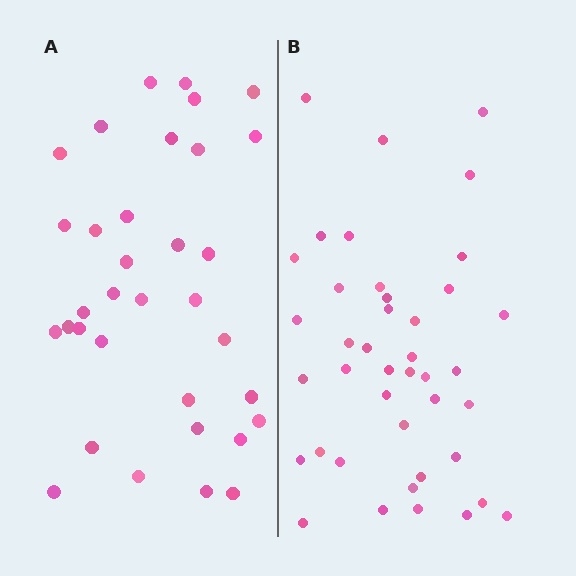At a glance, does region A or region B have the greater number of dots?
Region B (the right region) has more dots.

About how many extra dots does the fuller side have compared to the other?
Region B has roughly 8 or so more dots than region A.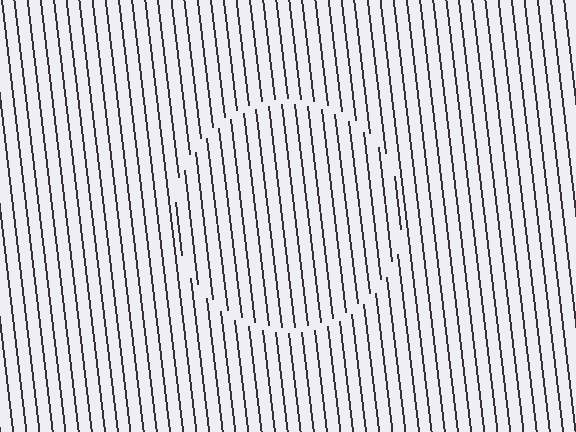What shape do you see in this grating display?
An illusory circle. The interior of the shape contains the same grating, shifted by half a period — the contour is defined by the phase discontinuity where line-ends from the inner and outer gratings abut.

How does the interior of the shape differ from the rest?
The interior of the shape contains the same grating, shifted by half a period — the contour is defined by the phase discontinuity where line-ends from the inner and outer gratings abut.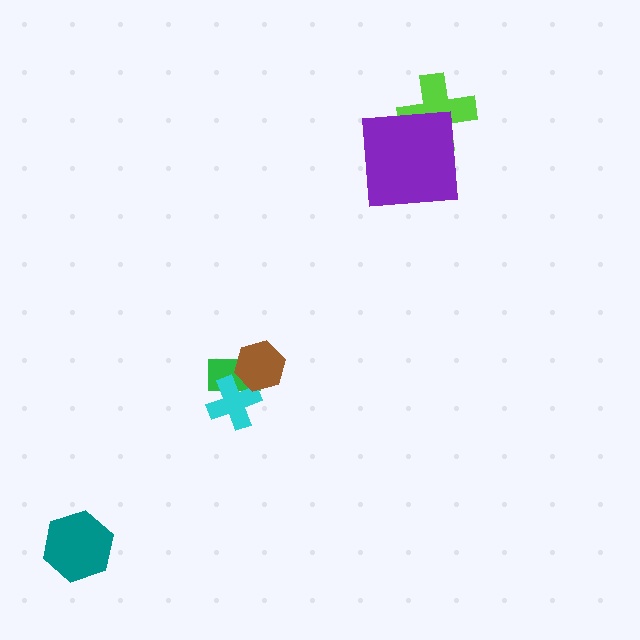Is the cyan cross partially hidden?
Yes, it is partially covered by another shape.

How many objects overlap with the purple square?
1 object overlaps with the purple square.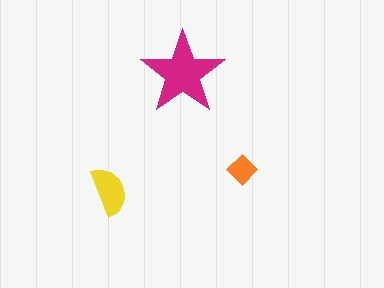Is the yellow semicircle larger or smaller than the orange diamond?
Larger.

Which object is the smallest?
The orange diamond.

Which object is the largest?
The magenta star.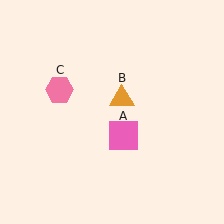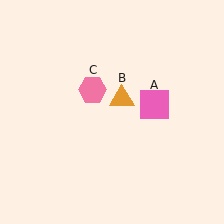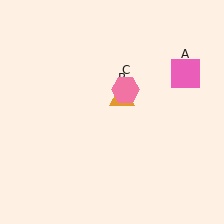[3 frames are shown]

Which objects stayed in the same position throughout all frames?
Orange triangle (object B) remained stationary.